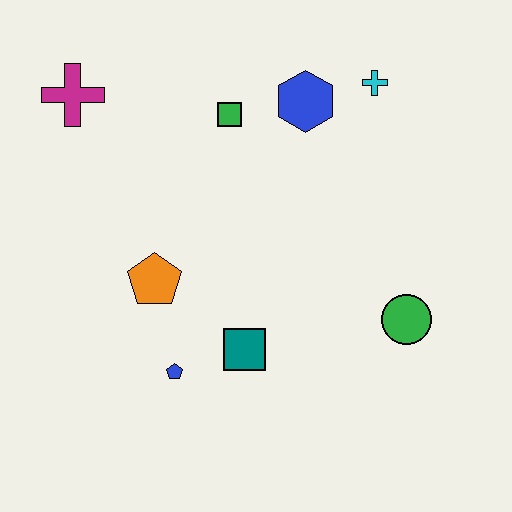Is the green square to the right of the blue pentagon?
Yes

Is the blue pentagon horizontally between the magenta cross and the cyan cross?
Yes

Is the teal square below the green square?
Yes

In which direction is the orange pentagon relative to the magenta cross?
The orange pentagon is below the magenta cross.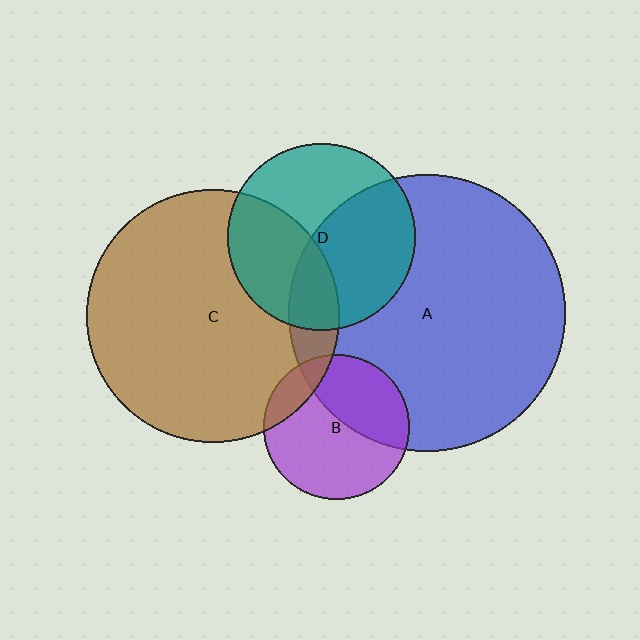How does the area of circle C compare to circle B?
Approximately 3.0 times.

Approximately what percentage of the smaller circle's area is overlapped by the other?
Approximately 40%.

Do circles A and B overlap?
Yes.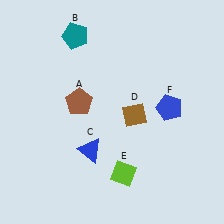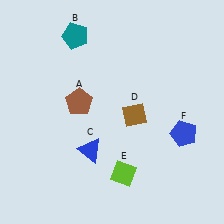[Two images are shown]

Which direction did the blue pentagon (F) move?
The blue pentagon (F) moved down.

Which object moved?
The blue pentagon (F) moved down.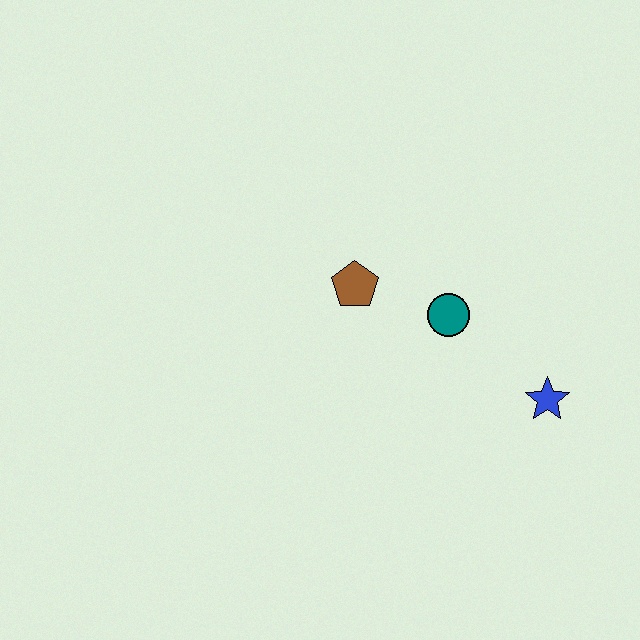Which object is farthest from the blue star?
The brown pentagon is farthest from the blue star.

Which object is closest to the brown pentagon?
The teal circle is closest to the brown pentagon.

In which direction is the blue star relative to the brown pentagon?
The blue star is to the right of the brown pentagon.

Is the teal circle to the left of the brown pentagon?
No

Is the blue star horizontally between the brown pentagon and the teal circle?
No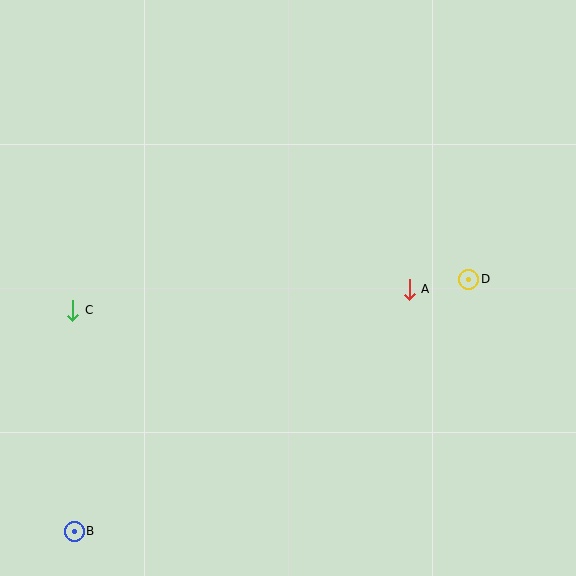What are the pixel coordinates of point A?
Point A is at (409, 289).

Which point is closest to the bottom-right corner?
Point D is closest to the bottom-right corner.